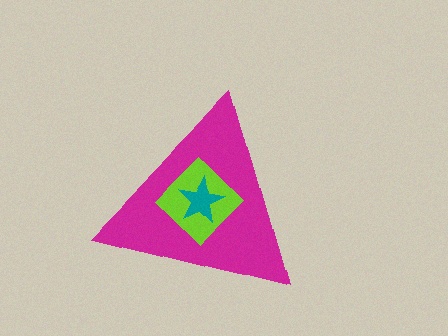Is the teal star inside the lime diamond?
Yes.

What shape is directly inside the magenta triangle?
The lime diamond.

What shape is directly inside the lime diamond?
The teal star.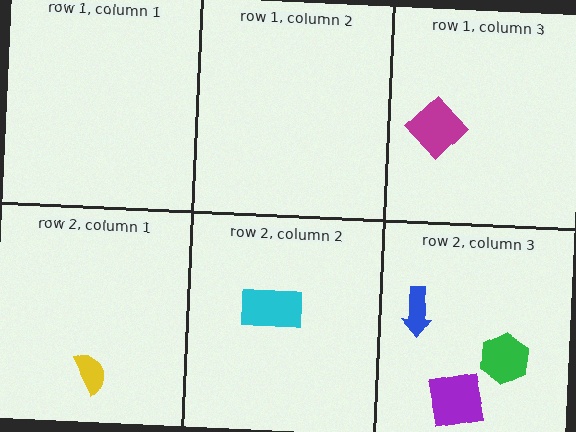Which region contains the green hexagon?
The row 2, column 3 region.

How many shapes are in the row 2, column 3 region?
3.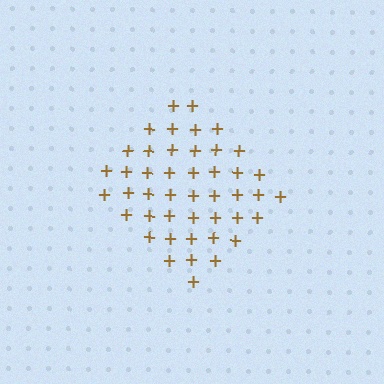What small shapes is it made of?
It is made of small plus signs.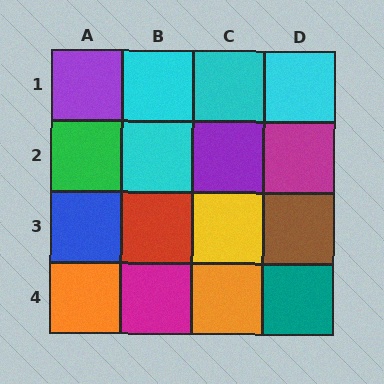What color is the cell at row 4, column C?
Orange.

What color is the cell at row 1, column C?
Cyan.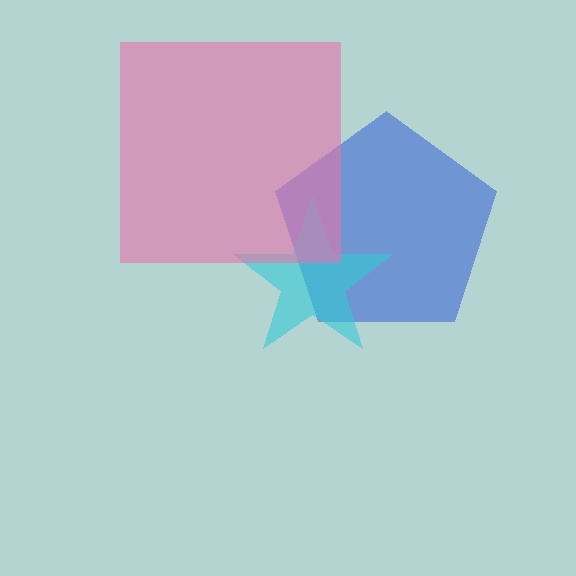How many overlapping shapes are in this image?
There are 3 overlapping shapes in the image.